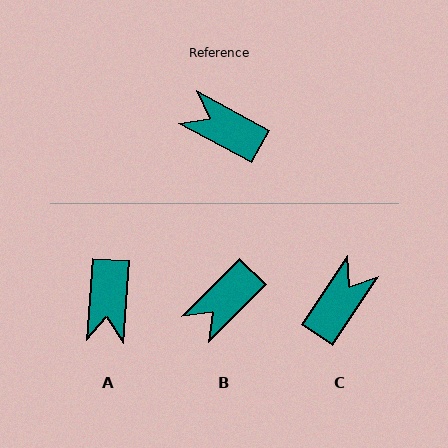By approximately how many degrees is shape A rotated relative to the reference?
Approximately 114 degrees counter-clockwise.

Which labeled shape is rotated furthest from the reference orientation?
A, about 114 degrees away.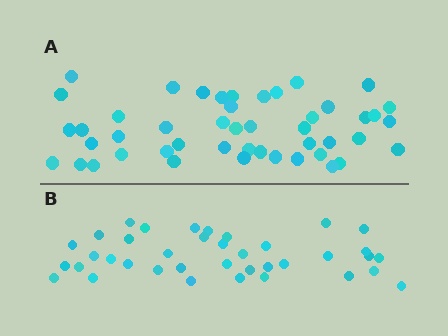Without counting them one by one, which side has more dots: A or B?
Region A (the top region) has more dots.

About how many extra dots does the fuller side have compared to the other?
Region A has roughly 8 or so more dots than region B.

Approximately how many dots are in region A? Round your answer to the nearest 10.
About 50 dots. (The exact count is 47, which rounds to 50.)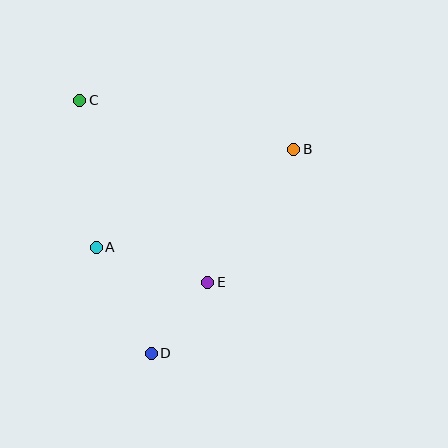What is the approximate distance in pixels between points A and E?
The distance between A and E is approximately 117 pixels.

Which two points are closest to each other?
Points D and E are closest to each other.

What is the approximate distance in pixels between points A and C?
The distance between A and C is approximately 148 pixels.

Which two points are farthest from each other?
Points C and D are farthest from each other.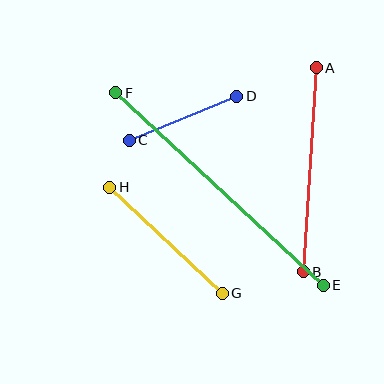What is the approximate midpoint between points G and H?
The midpoint is at approximately (166, 240) pixels.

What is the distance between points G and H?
The distance is approximately 154 pixels.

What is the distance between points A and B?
The distance is approximately 204 pixels.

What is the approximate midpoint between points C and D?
The midpoint is at approximately (183, 118) pixels.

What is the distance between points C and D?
The distance is approximately 116 pixels.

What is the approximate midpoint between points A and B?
The midpoint is at approximately (310, 170) pixels.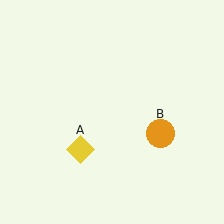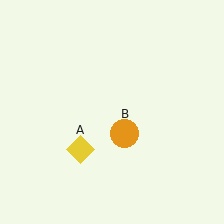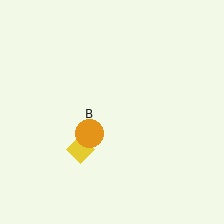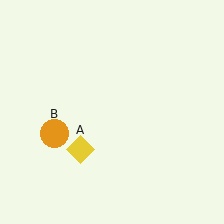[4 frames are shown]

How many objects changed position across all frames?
1 object changed position: orange circle (object B).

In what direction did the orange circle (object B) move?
The orange circle (object B) moved left.